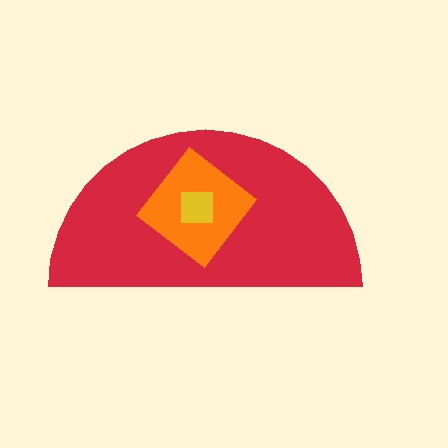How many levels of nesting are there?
3.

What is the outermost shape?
The red semicircle.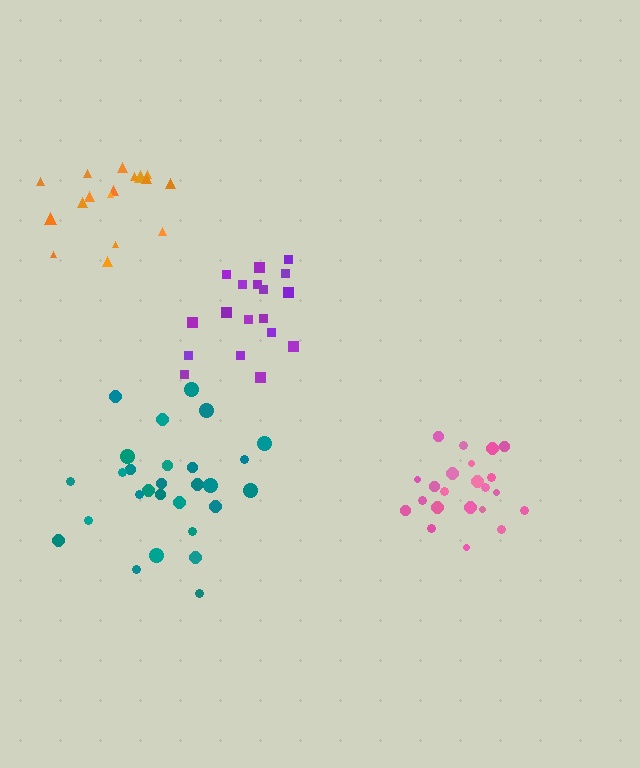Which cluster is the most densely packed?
Pink.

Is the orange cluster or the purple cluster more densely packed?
Purple.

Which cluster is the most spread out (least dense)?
Orange.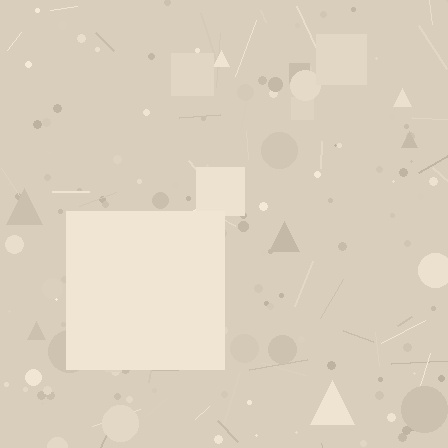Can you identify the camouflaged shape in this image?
The camouflaged shape is a square.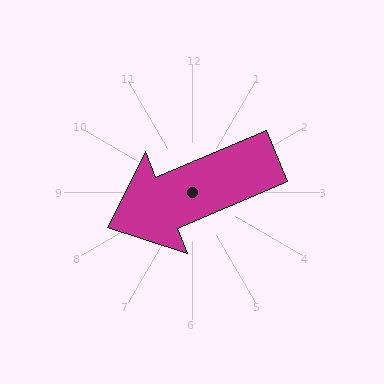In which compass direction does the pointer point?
Southwest.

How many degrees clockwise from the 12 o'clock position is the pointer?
Approximately 247 degrees.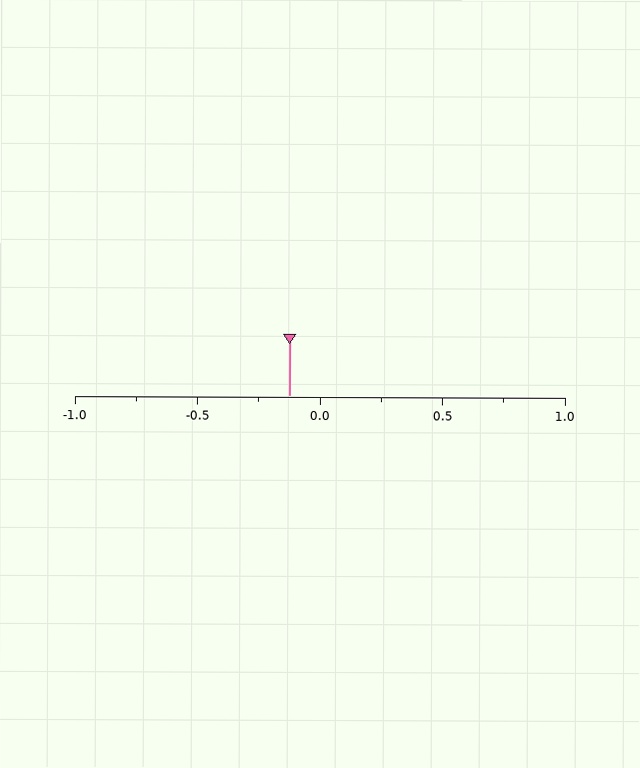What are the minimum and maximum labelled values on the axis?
The axis runs from -1.0 to 1.0.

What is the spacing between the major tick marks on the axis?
The major ticks are spaced 0.5 apart.